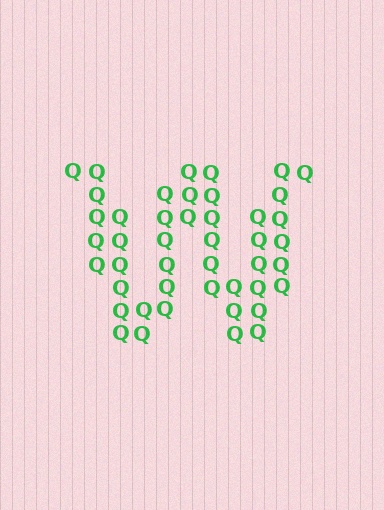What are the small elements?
The small elements are letter Q's.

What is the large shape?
The large shape is the letter W.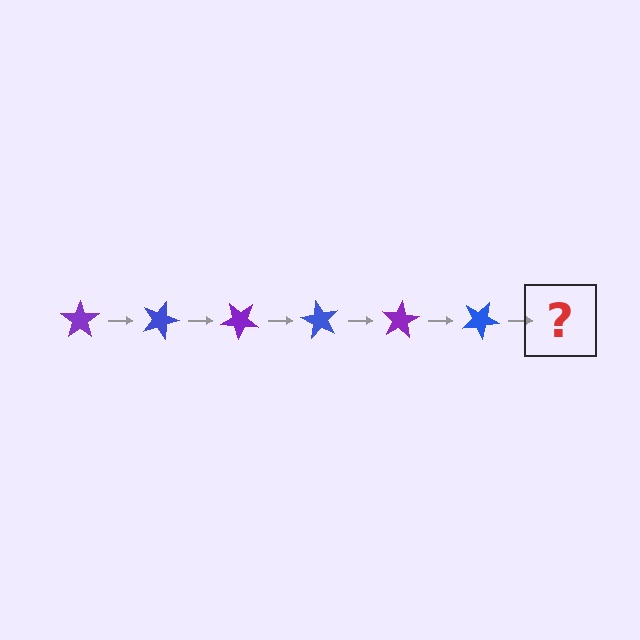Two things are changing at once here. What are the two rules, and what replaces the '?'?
The two rules are that it rotates 20 degrees each step and the color cycles through purple and blue. The '?' should be a purple star, rotated 120 degrees from the start.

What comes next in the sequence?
The next element should be a purple star, rotated 120 degrees from the start.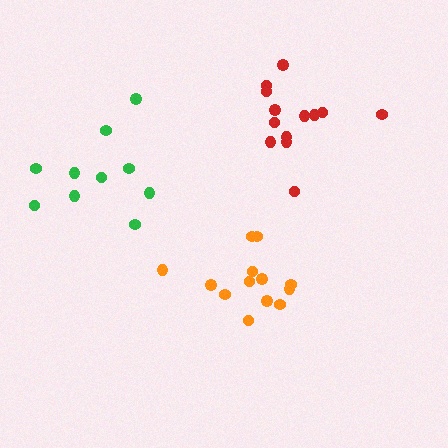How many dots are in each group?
Group 1: 13 dots, Group 2: 10 dots, Group 3: 13 dots (36 total).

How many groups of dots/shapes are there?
There are 3 groups.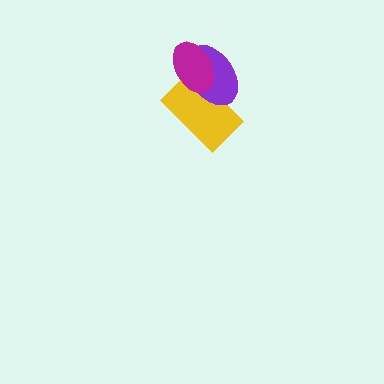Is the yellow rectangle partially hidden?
Yes, it is partially covered by another shape.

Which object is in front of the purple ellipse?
The magenta ellipse is in front of the purple ellipse.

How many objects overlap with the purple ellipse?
2 objects overlap with the purple ellipse.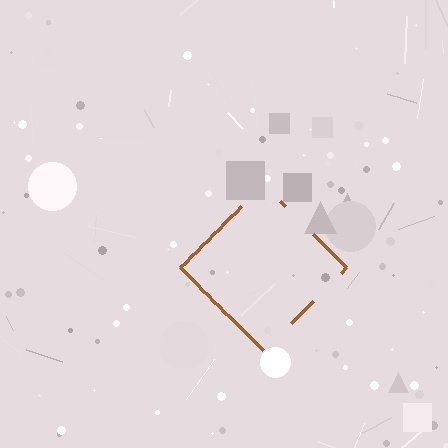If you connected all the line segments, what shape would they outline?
They would outline a diamond.